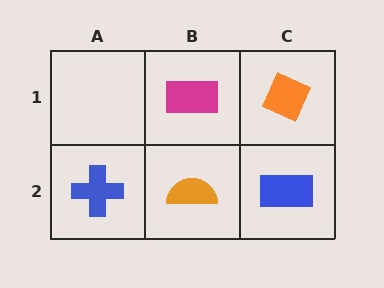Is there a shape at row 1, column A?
No, that cell is empty.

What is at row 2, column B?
An orange semicircle.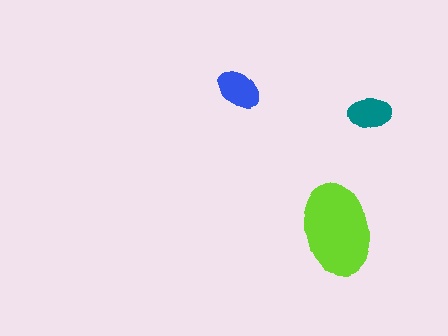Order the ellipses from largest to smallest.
the lime one, the blue one, the teal one.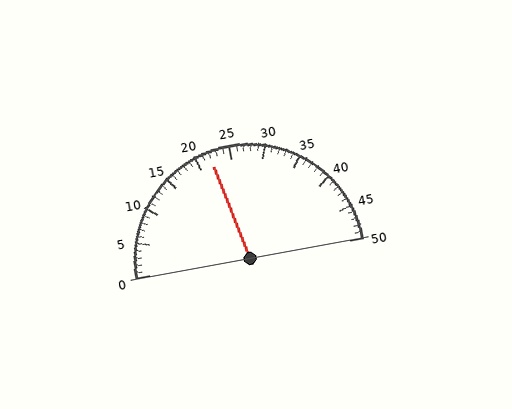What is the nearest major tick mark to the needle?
The nearest major tick mark is 20.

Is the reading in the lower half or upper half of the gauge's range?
The reading is in the lower half of the range (0 to 50).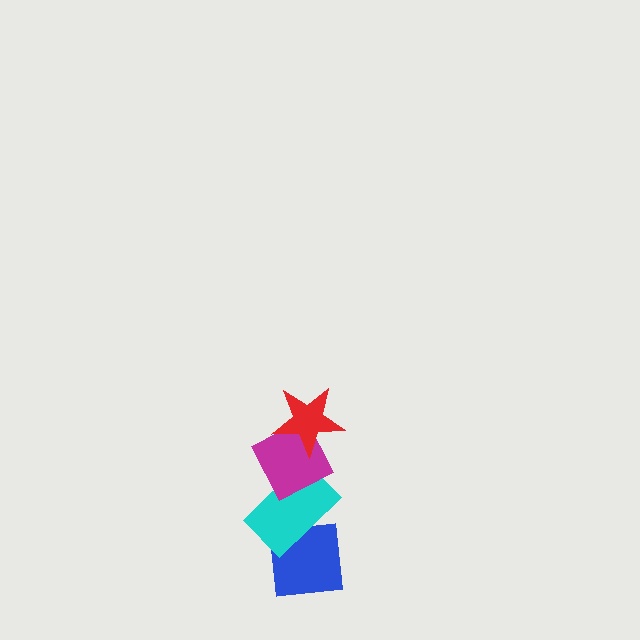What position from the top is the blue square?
The blue square is 4th from the top.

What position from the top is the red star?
The red star is 1st from the top.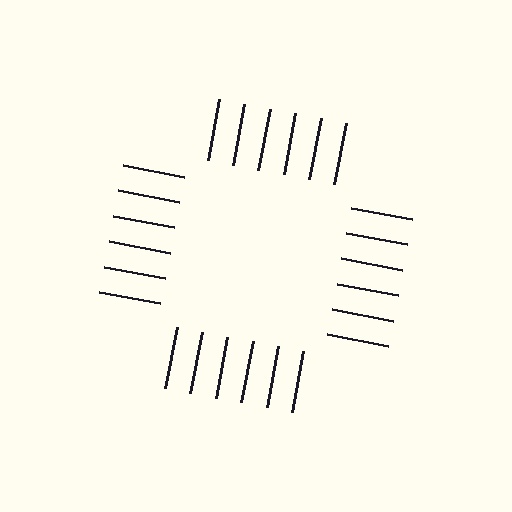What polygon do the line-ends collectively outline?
An illusory square — the line segments terminate on its edges but no continuous stroke is drawn.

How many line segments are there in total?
24 — 6 along each of the 4 edges.